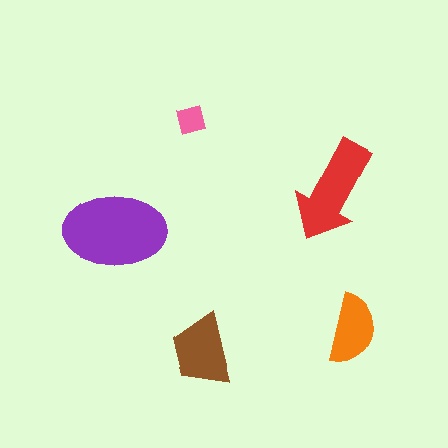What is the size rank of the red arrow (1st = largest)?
2nd.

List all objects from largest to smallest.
The purple ellipse, the red arrow, the brown trapezoid, the orange semicircle, the pink square.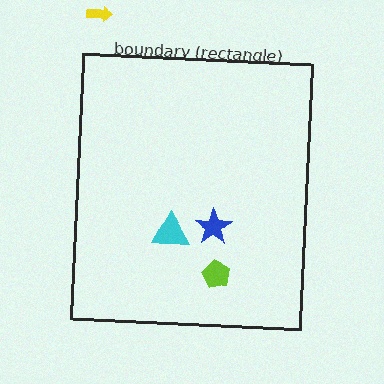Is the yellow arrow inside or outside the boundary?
Outside.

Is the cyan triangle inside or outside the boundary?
Inside.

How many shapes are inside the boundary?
3 inside, 1 outside.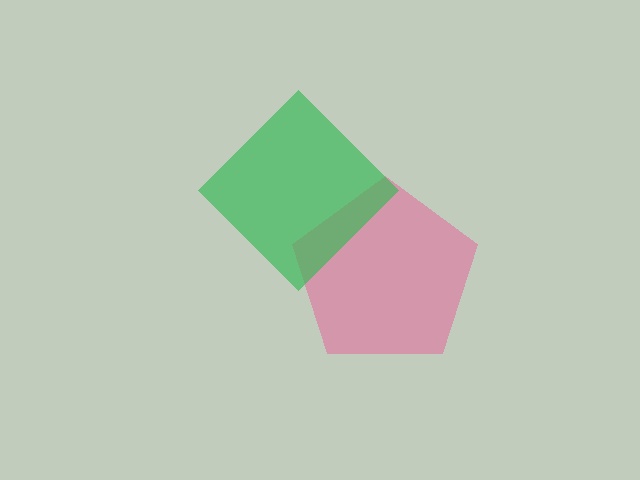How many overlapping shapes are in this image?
There are 2 overlapping shapes in the image.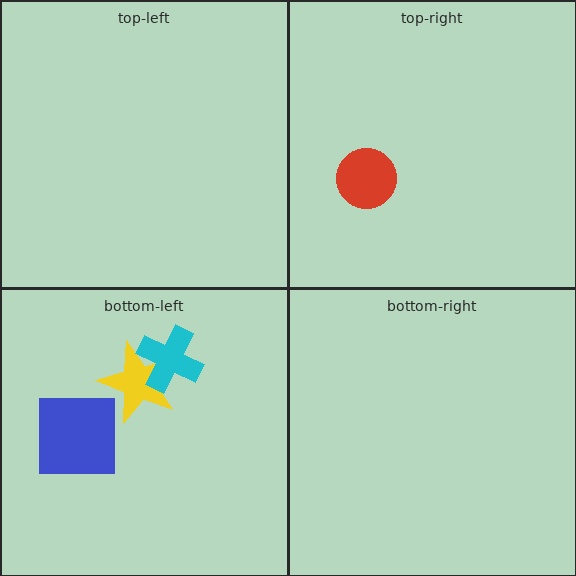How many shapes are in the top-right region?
1.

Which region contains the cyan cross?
The bottom-left region.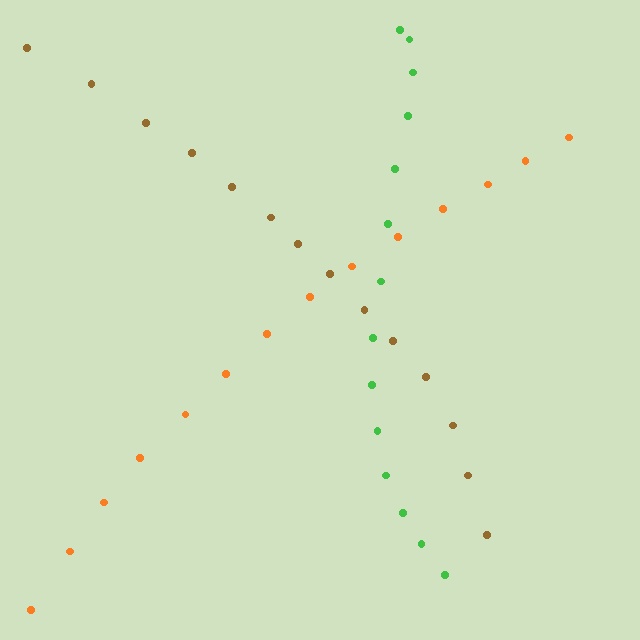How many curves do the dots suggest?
There are 3 distinct paths.